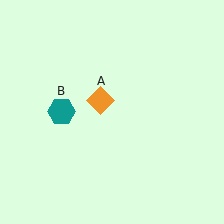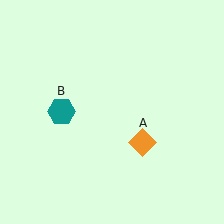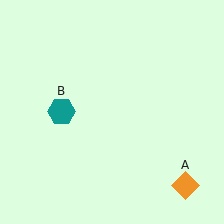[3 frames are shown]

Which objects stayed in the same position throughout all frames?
Teal hexagon (object B) remained stationary.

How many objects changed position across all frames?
1 object changed position: orange diamond (object A).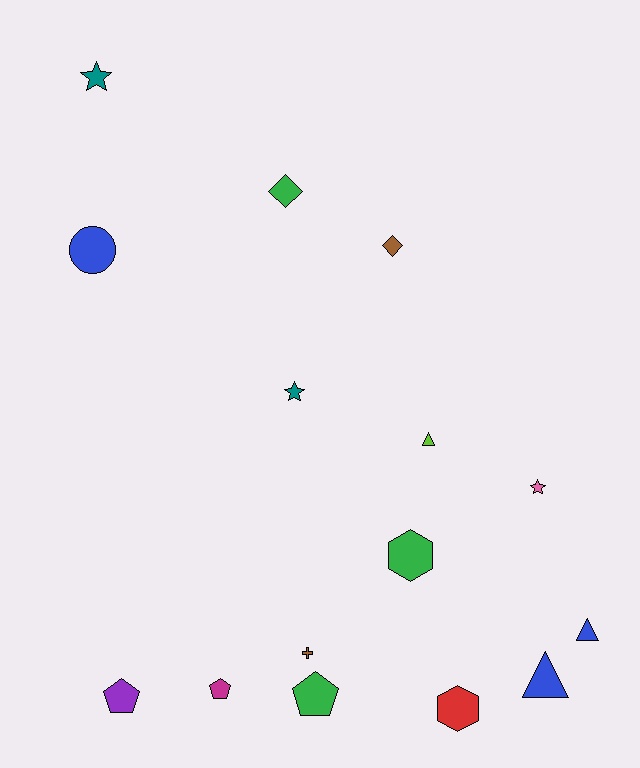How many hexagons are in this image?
There are 2 hexagons.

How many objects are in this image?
There are 15 objects.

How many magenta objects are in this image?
There is 1 magenta object.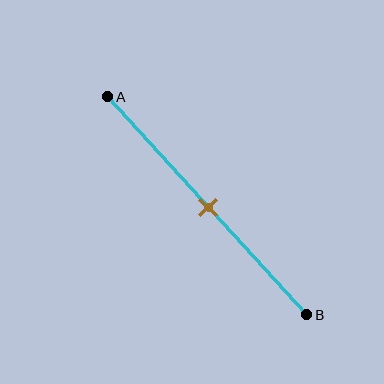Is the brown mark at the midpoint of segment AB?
Yes, the mark is approximately at the midpoint.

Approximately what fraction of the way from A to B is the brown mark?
The brown mark is approximately 50% of the way from A to B.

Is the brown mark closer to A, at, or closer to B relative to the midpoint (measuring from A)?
The brown mark is approximately at the midpoint of segment AB.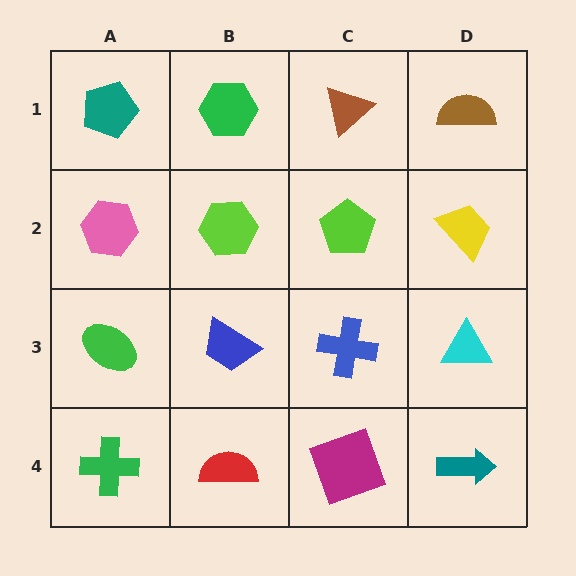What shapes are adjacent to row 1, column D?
A yellow trapezoid (row 2, column D), a brown triangle (row 1, column C).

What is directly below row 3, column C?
A magenta square.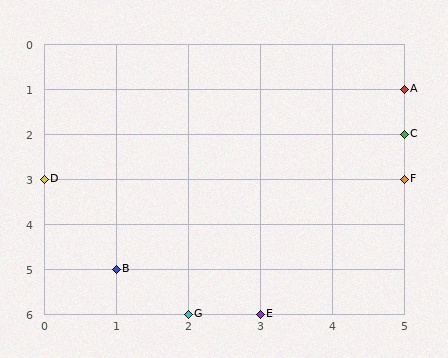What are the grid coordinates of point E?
Point E is at grid coordinates (3, 6).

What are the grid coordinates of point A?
Point A is at grid coordinates (5, 1).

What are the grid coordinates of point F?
Point F is at grid coordinates (5, 3).